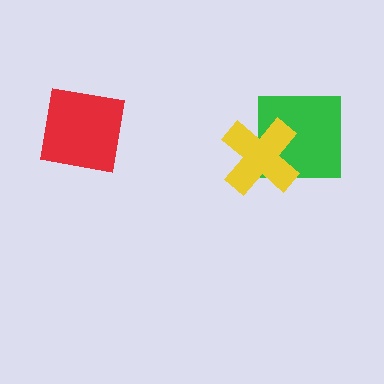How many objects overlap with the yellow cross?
1 object overlaps with the yellow cross.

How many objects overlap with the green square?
1 object overlaps with the green square.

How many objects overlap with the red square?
0 objects overlap with the red square.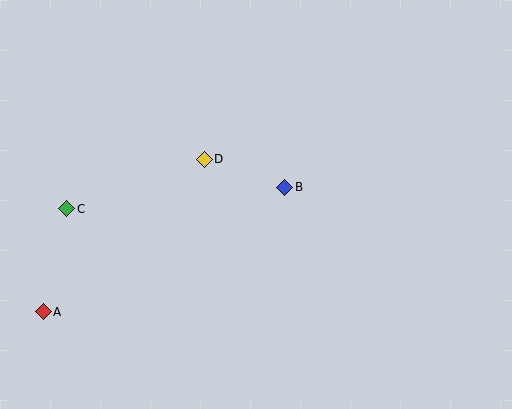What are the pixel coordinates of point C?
Point C is at (67, 209).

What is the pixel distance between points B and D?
The distance between B and D is 85 pixels.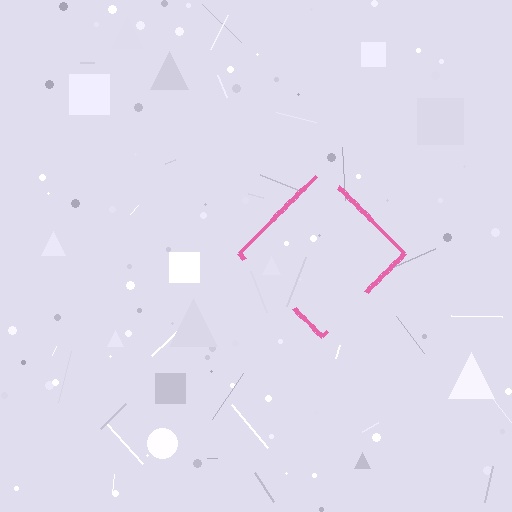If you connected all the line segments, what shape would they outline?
They would outline a diamond.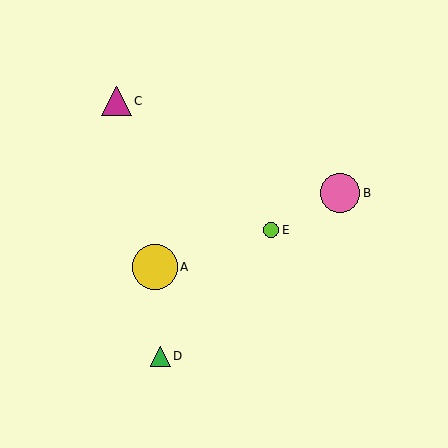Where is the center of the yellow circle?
The center of the yellow circle is at (155, 267).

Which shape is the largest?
The yellow circle (labeled A) is the largest.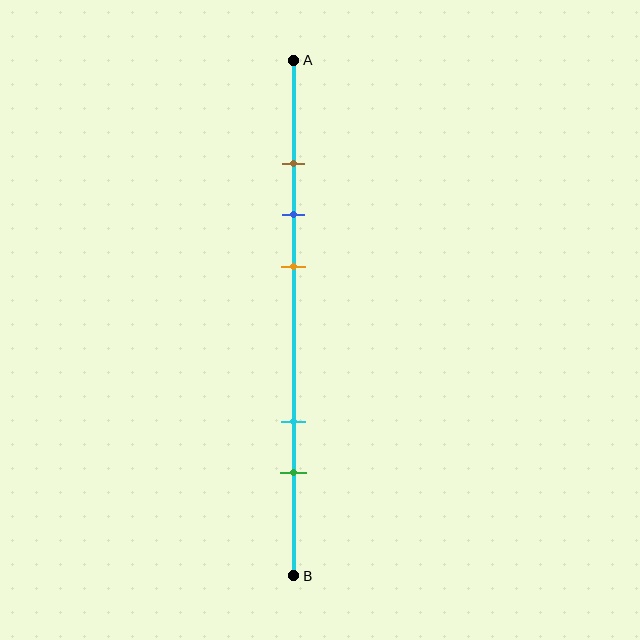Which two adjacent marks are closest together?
The brown and blue marks are the closest adjacent pair.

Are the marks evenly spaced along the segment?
No, the marks are not evenly spaced.